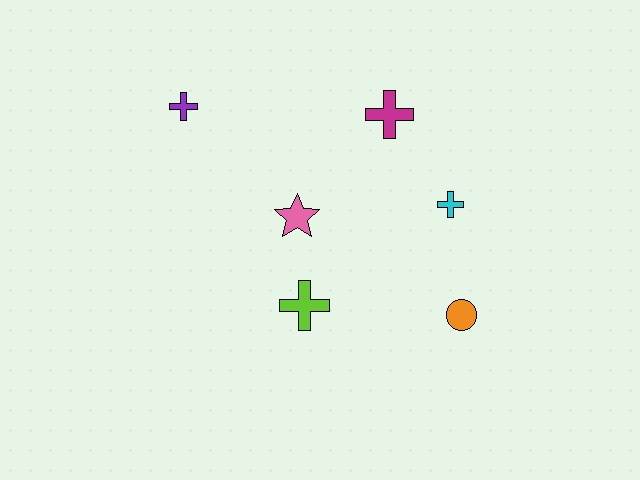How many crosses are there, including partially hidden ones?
There are 4 crosses.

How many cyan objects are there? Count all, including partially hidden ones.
There is 1 cyan object.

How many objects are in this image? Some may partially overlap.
There are 6 objects.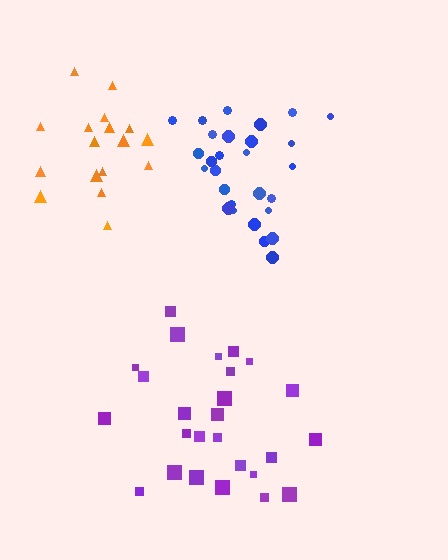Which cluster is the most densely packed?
Blue.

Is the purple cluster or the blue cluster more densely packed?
Blue.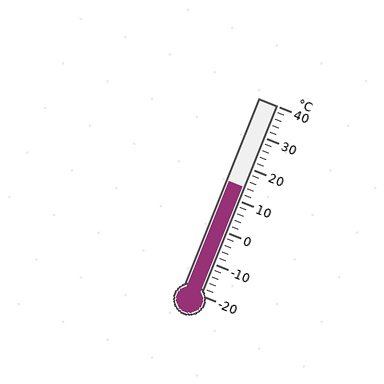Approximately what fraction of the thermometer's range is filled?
The thermometer is filled to approximately 55% of its range.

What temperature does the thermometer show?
The thermometer shows approximately 14°C.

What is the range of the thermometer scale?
The thermometer scale ranges from -20°C to 40°C.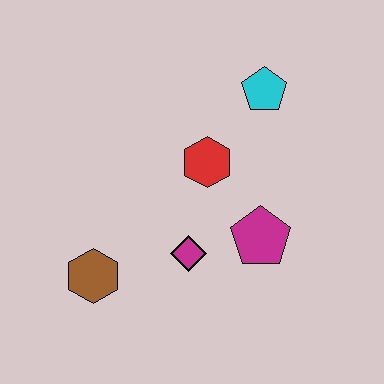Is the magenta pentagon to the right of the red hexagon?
Yes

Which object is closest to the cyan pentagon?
The red hexagon is closest to the cyan pentagon.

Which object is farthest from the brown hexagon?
The cyan pentagon is farthest from the brown hexagon.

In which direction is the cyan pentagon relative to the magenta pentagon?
The cyan pentagon is above the magenta pentagon.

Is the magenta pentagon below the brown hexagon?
No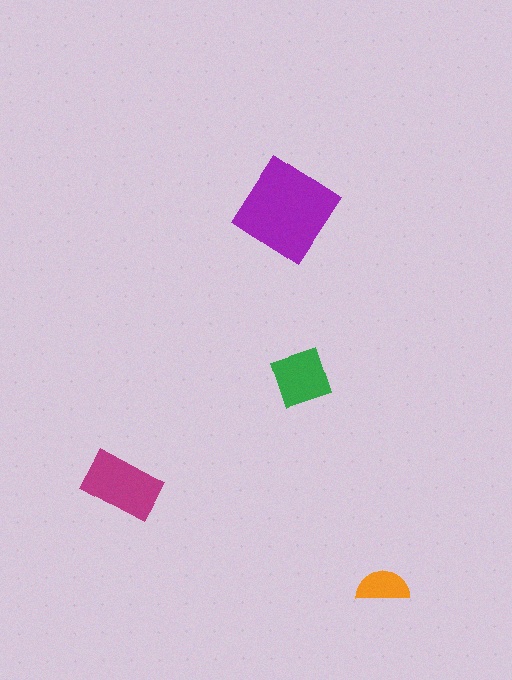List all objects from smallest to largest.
The orange semicircle, the green square, the magenta rectangle, the purple diamond.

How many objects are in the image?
There are 4 objects in the image.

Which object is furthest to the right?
The orange semicircle is rightmost.